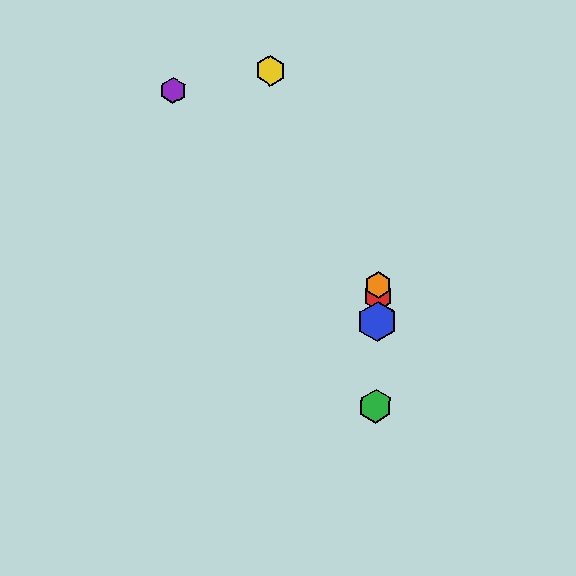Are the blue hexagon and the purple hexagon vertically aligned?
No, the blue hexagon is at x≈377 and the purple hexagon is at x≈173.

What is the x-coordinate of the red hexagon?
The red hexagon is at x≈378.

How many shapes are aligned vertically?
4 shapes (the red hexagon, the blue hexagon, the green hexagon, the orange hexagon) are aligned vertically.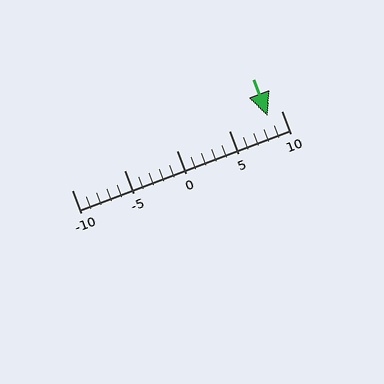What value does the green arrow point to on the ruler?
The green arrow points to approximately 9.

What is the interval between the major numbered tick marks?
The major tick marks are spaced 5 units apart.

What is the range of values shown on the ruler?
The ruler shows values from -10 to 10.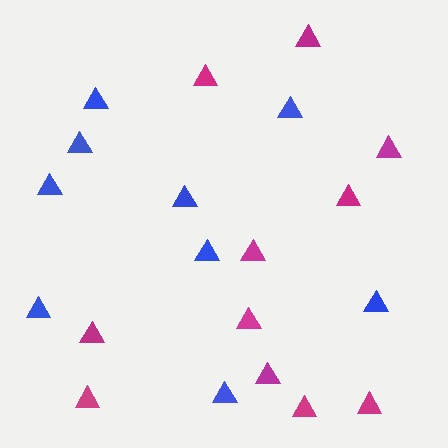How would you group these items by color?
There are 2 groups: one group of blue triangles (9) and one group of magenta triangles (11).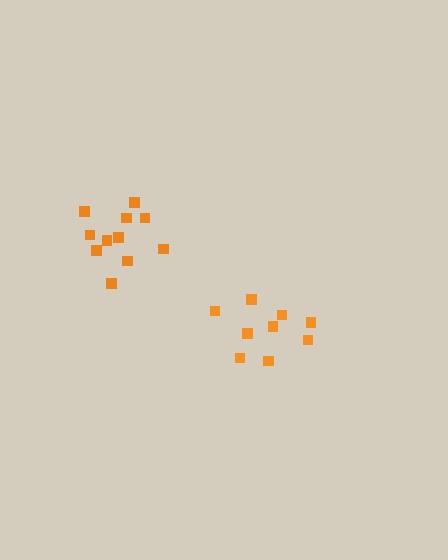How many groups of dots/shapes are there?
There are 2 groups.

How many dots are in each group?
Group 1: 9 dots, Group 2: 11 dots (20 total).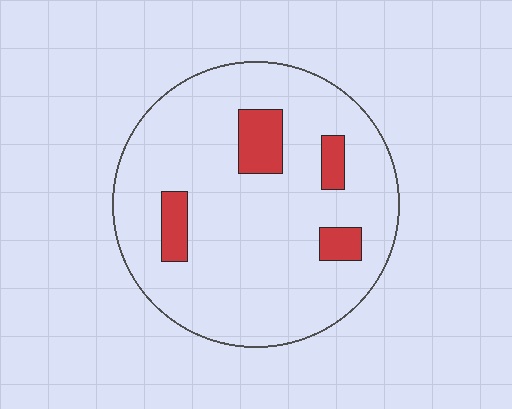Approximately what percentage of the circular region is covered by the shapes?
Approximately 10%.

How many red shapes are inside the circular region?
4.